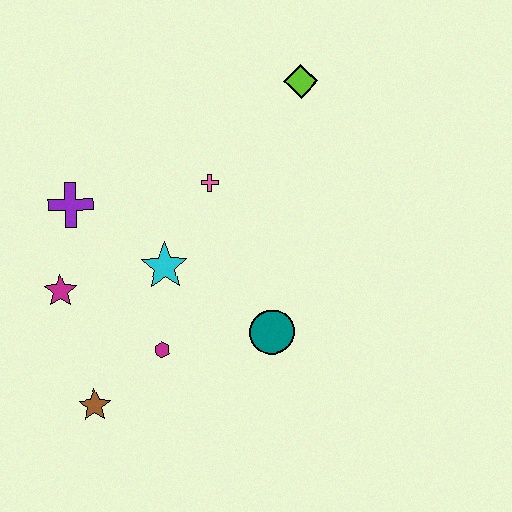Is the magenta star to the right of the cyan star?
No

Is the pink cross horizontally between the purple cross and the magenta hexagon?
No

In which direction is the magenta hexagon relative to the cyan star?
The magenta hexagon is below the cyan star.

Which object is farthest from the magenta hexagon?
The lime diamond is farthest from the magenta hexagon.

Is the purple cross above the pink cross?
No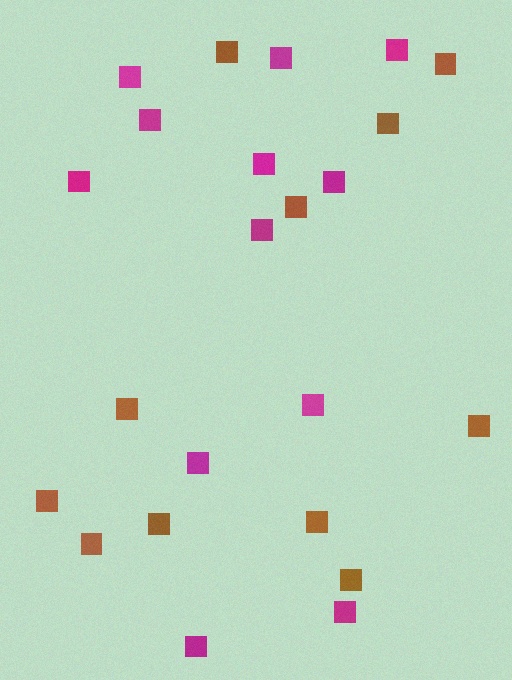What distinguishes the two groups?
There are 2 groups: one group of magenta squares (12) and one group of brown squares (11).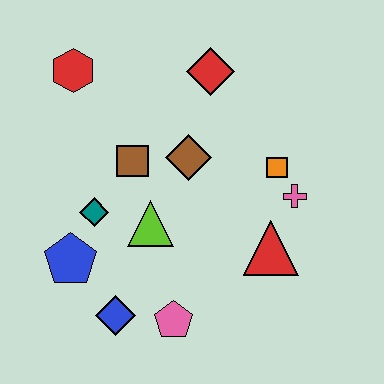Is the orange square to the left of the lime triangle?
No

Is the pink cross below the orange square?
Yes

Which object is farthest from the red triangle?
The red hexagon is farthest from the red triangle.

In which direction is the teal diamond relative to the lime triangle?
The teal diamond is to the left of the lime triangle.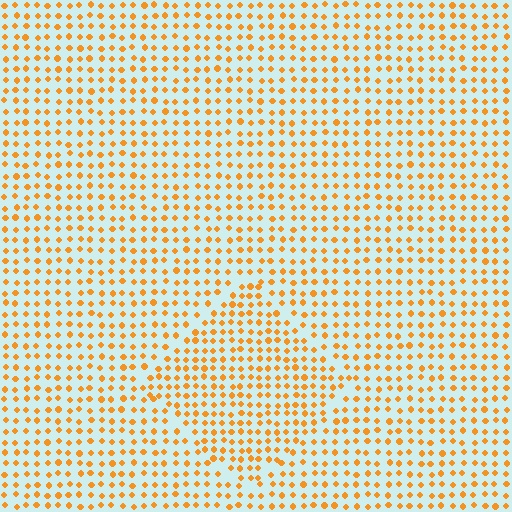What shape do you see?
I see a diamond.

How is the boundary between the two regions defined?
The boundary is defined by a change in element density (approximately 1.4x ratio). All elements are the same color, size, and shape.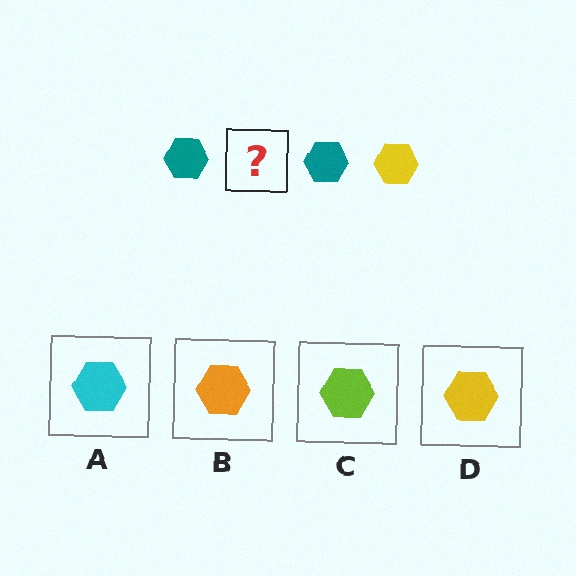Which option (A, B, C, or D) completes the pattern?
D.